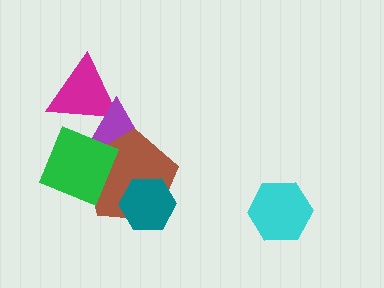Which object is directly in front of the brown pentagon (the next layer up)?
The green square is directly in front of the brown pentagon.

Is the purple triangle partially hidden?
Yes, it is partially covered by another shape.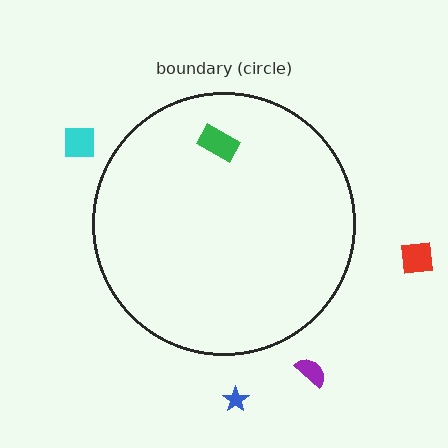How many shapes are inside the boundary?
1 inside, 4 outside.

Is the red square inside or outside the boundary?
Outside.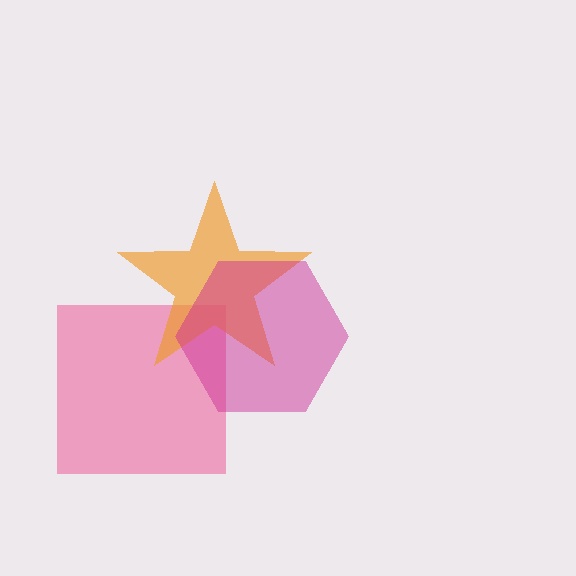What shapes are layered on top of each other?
The layered shapes are: a pink square, an orange star, a magenta hexagon.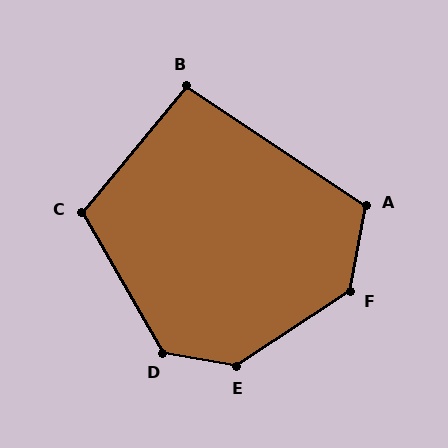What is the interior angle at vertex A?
Approximately 113 degrees (obtuse).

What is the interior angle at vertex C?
Approximately 110 degrees (obtuse).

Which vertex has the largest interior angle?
E, at approximately 136 degrees.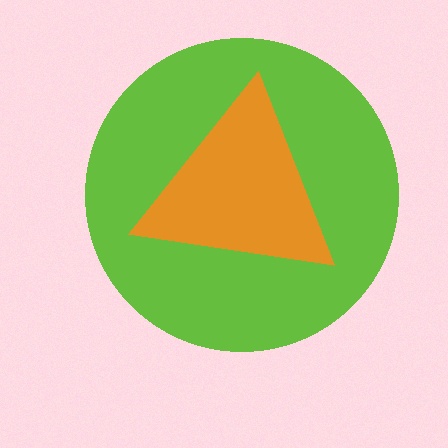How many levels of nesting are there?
2.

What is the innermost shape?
The orange triangle.